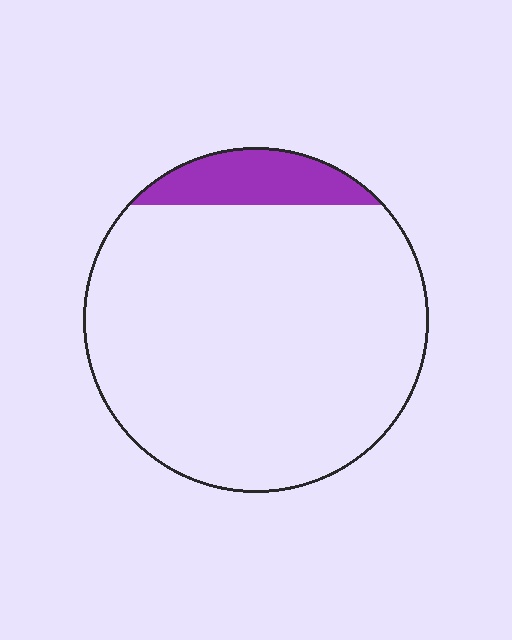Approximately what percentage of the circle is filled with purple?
Approximately 10%.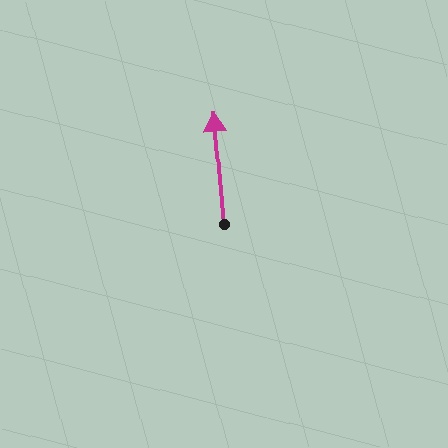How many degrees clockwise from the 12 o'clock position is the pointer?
Approximately 355 degrees.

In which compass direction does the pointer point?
North.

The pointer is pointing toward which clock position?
Roughly 12 o'clock.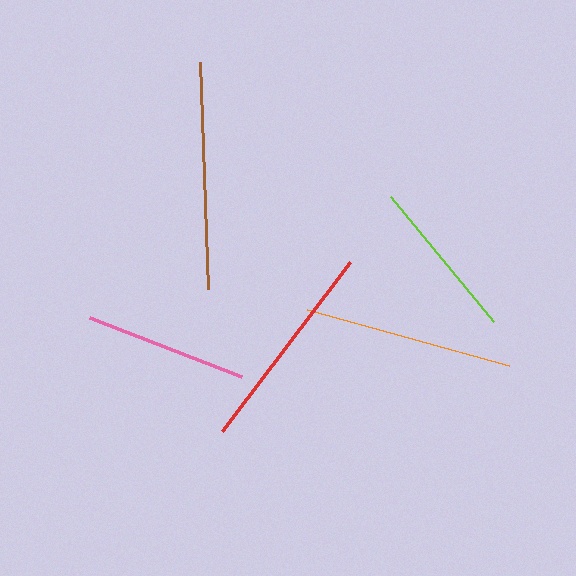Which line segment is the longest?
The brown line is the longest at approximately 226 pixels.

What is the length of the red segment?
The red segment is approximately 212 pixels long.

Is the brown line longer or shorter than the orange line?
The brown line is longer than the orange line.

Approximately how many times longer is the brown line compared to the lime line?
The brown line is approximately 1.4 times the length of the lime line.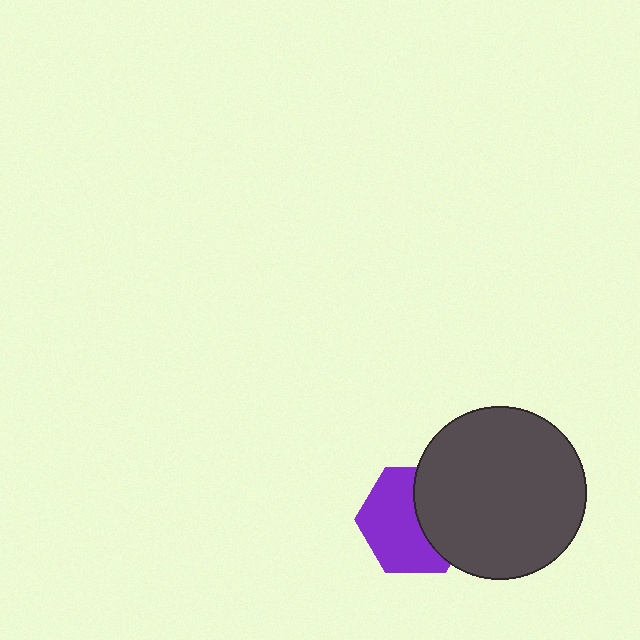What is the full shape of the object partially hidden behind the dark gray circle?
The partially hidden object is a purple hexagon.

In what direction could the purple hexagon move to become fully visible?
The purple hexagon could move left. That would shift it out from behind the dark gray circle entirely.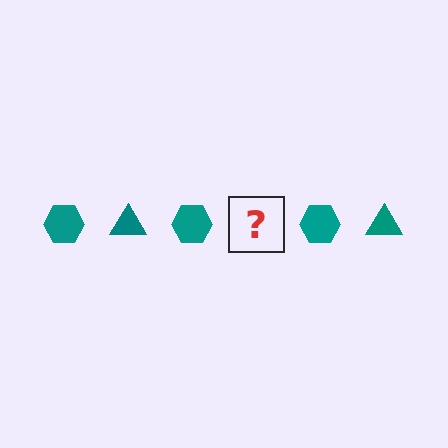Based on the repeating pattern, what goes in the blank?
The blank should be a teal triangle.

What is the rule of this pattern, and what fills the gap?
The rule is that the pattern cycles through hexagon, triangle shapes in teal. The gap should be filled with a teal triangle.